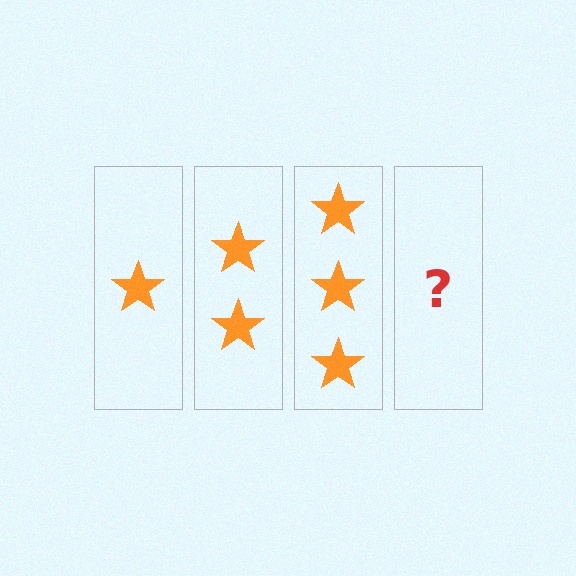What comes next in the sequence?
The next element should be 4 stars.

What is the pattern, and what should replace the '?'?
The pattern is that each step adds one more star. The '?' should be 4 stars.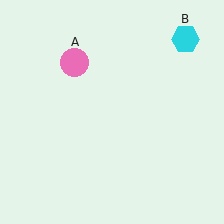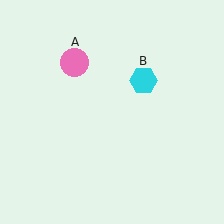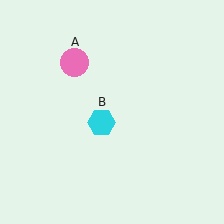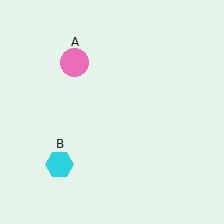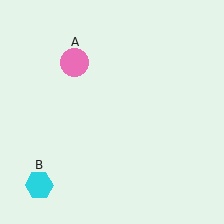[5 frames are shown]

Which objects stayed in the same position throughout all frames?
Pink circle (object A) remained stationary.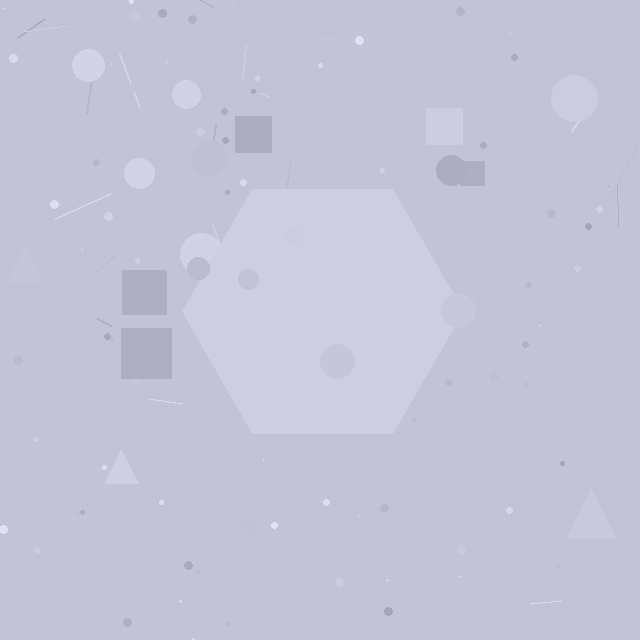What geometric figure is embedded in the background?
A hexagon is embedded in the background.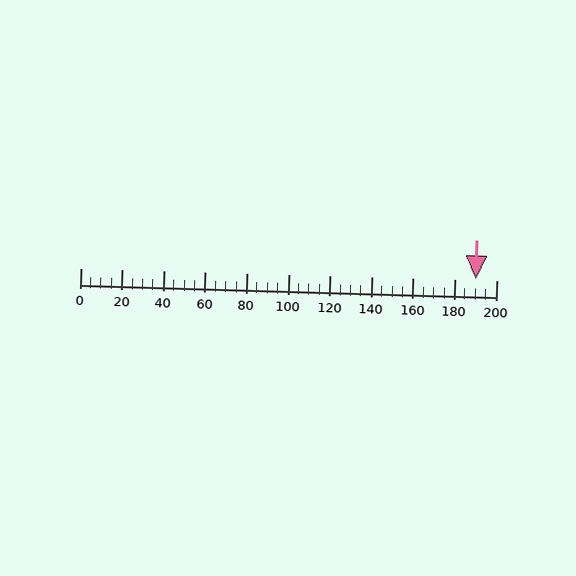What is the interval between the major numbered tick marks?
The major tick marks are spaced 20 units apart.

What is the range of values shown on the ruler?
The ruler shows values from 0 to 200.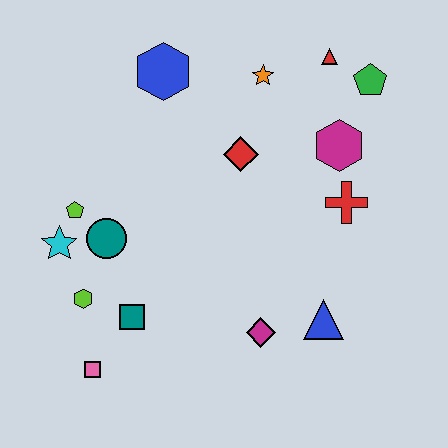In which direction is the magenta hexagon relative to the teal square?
The magenta hexagon is to the right of the teal square.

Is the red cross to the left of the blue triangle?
No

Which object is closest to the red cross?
The magenta hexagon is closest to the red cross.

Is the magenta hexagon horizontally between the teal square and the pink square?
No